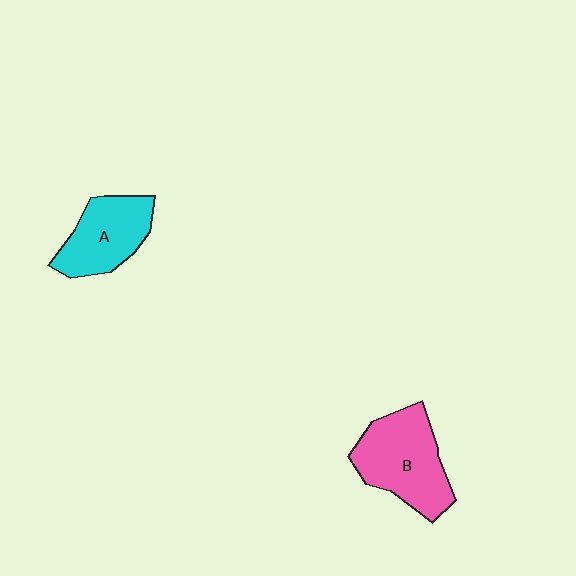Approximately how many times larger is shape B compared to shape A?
Approximately 1.3 times.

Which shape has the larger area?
Shape B (pink).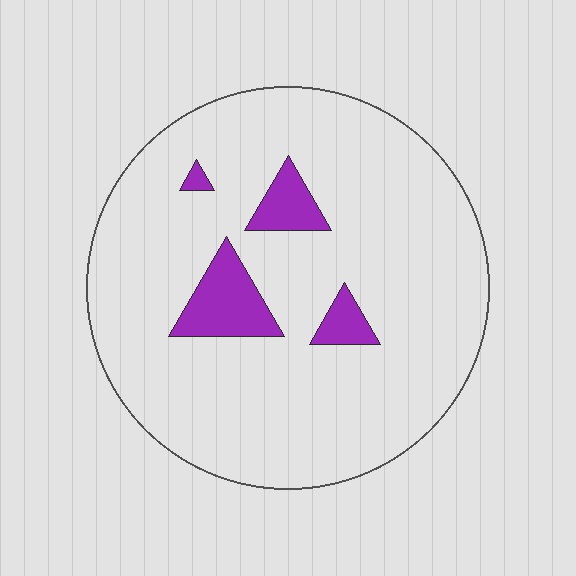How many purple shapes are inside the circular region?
4.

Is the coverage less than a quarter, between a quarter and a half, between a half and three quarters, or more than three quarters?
Less than a quarter.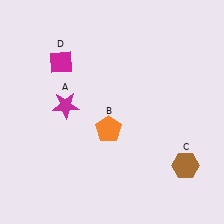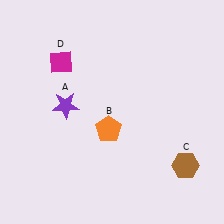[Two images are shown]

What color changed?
The star (A) changed from magenta in Image 1 to purple in Image 2.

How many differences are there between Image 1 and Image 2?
There is 1 difference between the two images.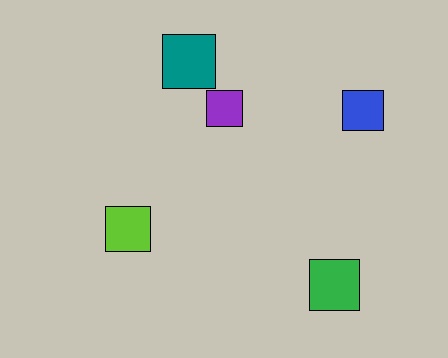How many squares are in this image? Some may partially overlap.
There are 5 squares.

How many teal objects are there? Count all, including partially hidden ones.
There is 1 teal object.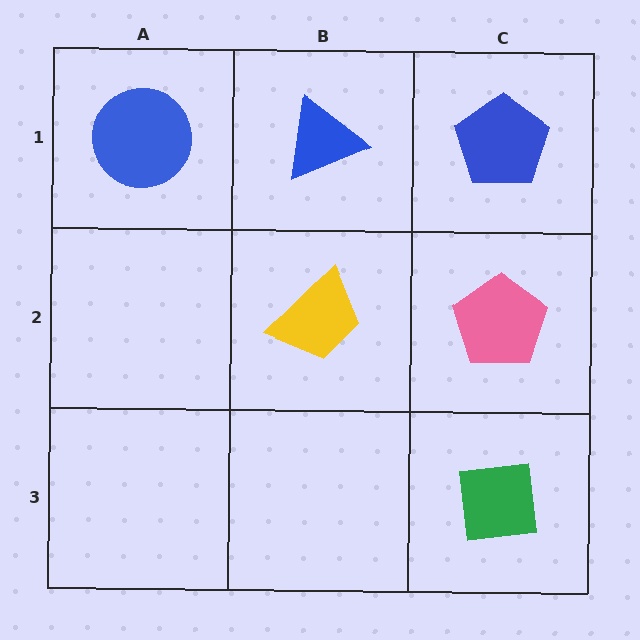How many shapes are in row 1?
3 shapes.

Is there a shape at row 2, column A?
No, that cell is empty.